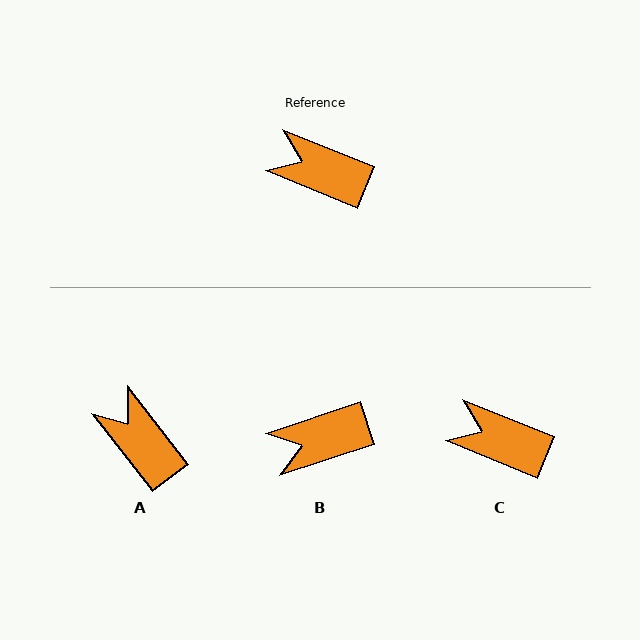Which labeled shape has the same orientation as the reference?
C.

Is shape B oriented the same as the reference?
No, it is off by about 40 degrees.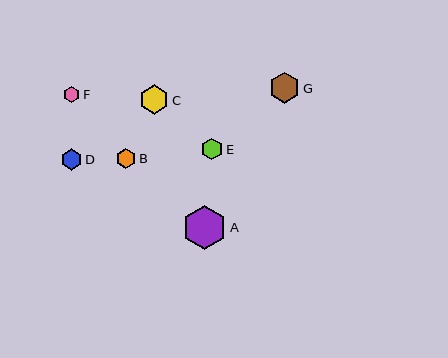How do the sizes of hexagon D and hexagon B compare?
Hexagon D and hexagon B are approximately the same size.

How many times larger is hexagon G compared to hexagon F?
Hexagon G is approximately 1.9 times the size of hexagon F.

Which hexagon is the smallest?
Hexagon F is the smallest with a size of approximately 16 pixels.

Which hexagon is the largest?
Hexagon A is the largest with a size of approximately 44 pixels.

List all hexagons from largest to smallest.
From largest to smallest: A, G, C, E, D, B, F.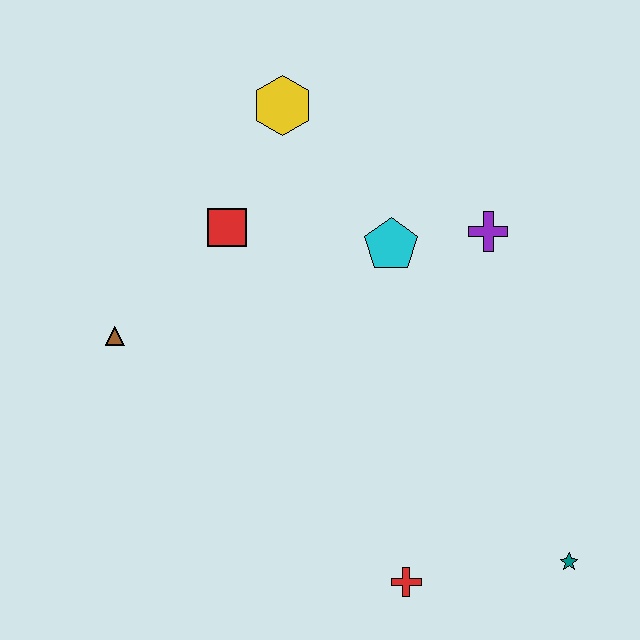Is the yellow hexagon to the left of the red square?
No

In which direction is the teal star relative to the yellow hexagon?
The teal star is below the yellow hexagon.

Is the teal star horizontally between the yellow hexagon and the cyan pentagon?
No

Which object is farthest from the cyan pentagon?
The teal star is farthest from the cyan pentagon.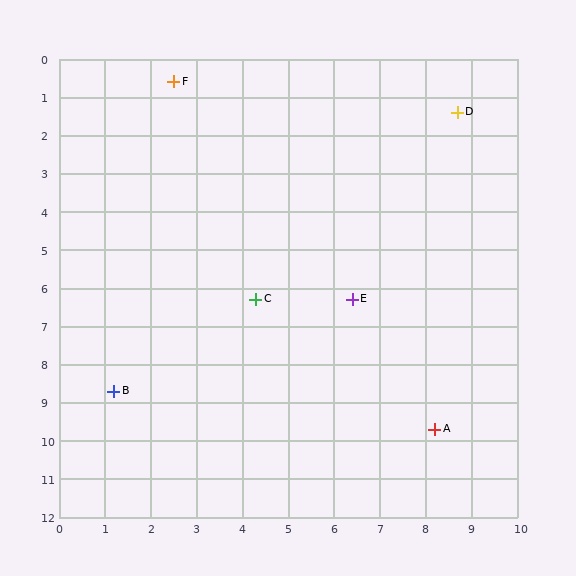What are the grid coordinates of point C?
Point C is at approximately (4.3, 6.3).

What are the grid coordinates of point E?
Point E is at approximately (6.4, 6.3).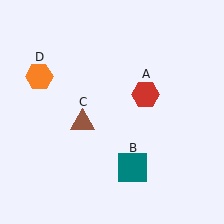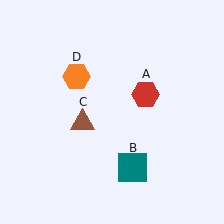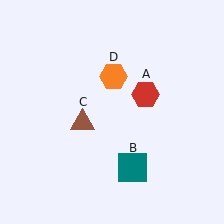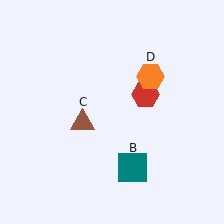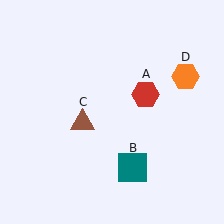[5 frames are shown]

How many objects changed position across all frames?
1 object changed position: orange hexagon (object D).